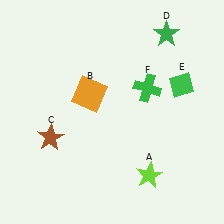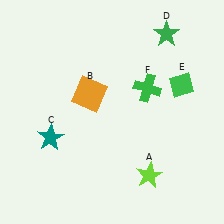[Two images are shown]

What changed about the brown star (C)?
In Image 1, C is brown. In Image 2, it changed to teal.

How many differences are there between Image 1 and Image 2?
There is 1 difference between the two images.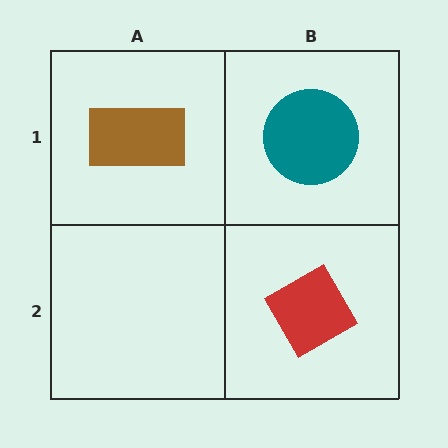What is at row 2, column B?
A red diamond.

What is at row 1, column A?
A brown rectangle.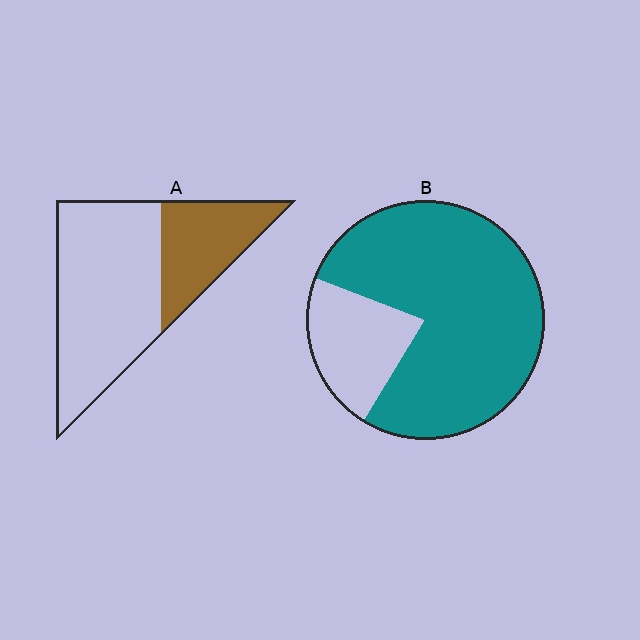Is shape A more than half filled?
No.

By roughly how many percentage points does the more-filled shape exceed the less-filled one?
By roughly 45 percentage points (B over A).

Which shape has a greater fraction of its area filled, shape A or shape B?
Shape B.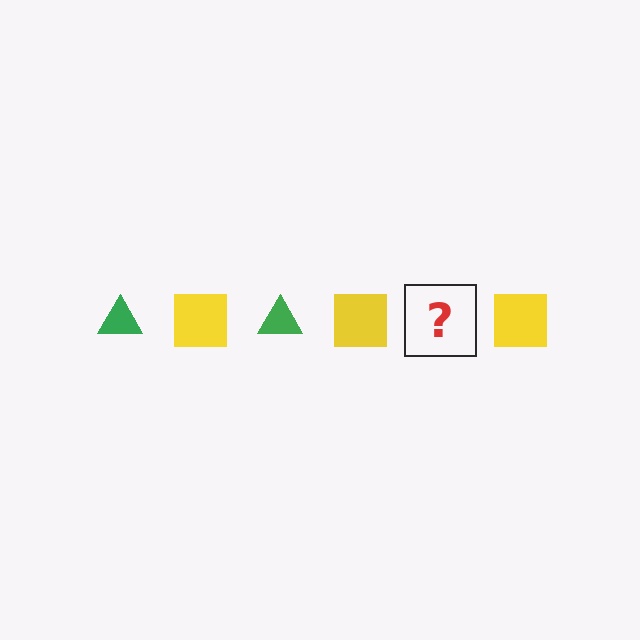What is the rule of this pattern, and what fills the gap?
The rule is that the pattern alternates between green triangle and yellow square. The gap should be filled with a green triangle.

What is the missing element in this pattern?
The missing element is a green triangle.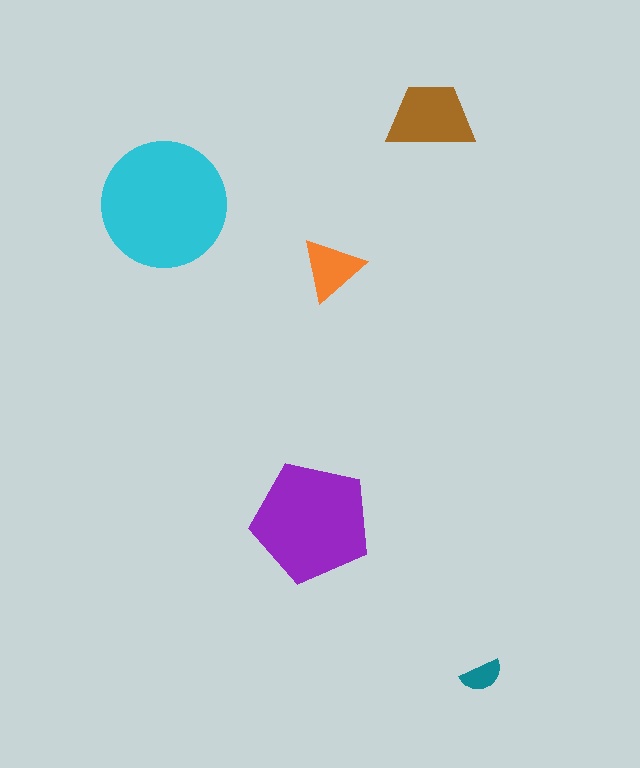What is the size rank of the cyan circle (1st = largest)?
1st.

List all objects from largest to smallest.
The cyan circle, the purple pentagon, the brown trapezoid, the orange triangle, the teal semicircle.